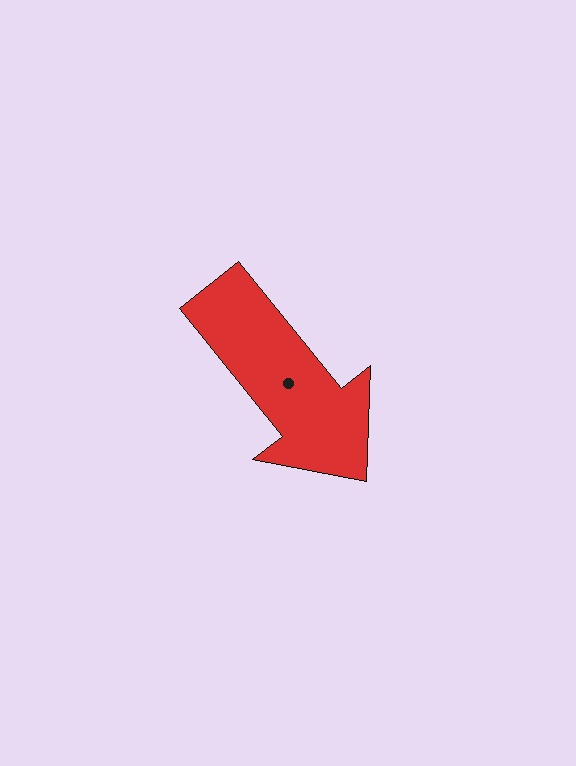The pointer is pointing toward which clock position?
Roughly 5 o'clock.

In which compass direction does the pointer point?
Southeast.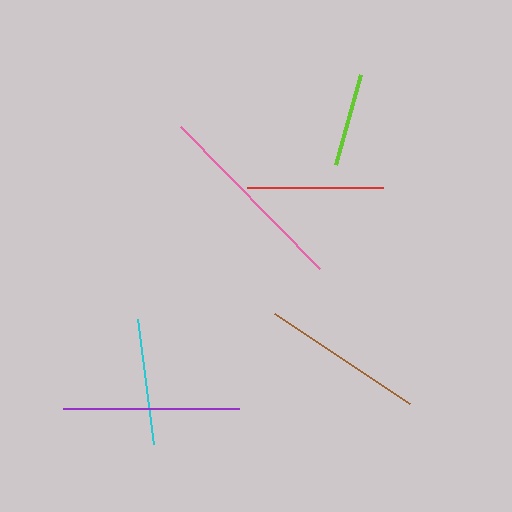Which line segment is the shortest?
The lime line is the shortest at approximately 93 pixels.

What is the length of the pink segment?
The pink segment is approximately 199 pixels long.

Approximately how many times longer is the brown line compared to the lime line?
The brown line is approximately 1.7 times the length of the lime line.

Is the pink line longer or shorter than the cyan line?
The pink line is longer than the cyan line.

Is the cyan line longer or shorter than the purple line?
The purple line is longer than the cyan line.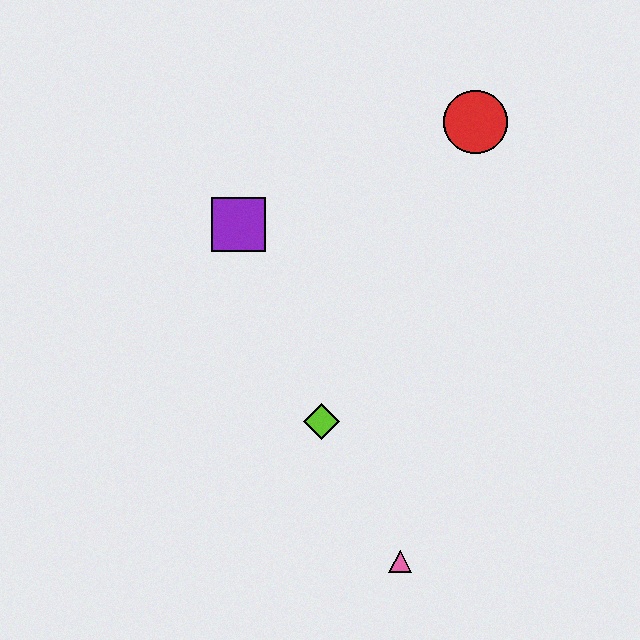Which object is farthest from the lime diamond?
The red circle is farthest from the lime diamond.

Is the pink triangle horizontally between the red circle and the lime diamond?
Yes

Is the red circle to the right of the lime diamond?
Yes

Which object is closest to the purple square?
The lime diamond is closest to the purple square.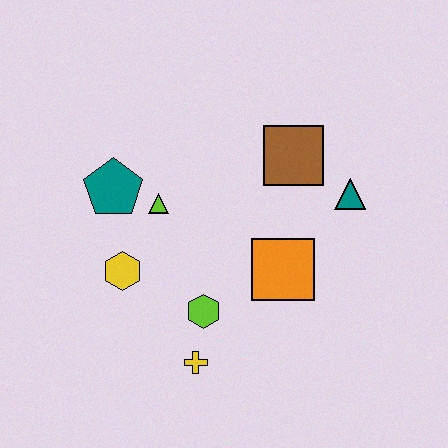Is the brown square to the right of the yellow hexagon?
Yes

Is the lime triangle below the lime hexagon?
No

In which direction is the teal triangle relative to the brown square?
The teal triangle is to the right of the brown square.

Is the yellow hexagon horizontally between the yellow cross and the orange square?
No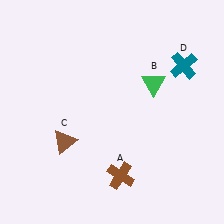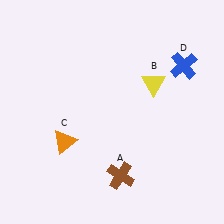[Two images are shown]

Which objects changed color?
B changed from green to yellow. C changed from brown to orange. D changed from teal to blue.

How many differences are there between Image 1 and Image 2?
There are 3 differences between the two images.